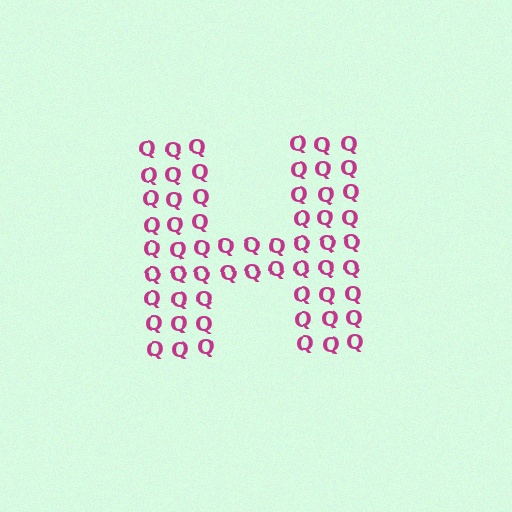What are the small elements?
The small elements are letter Q's.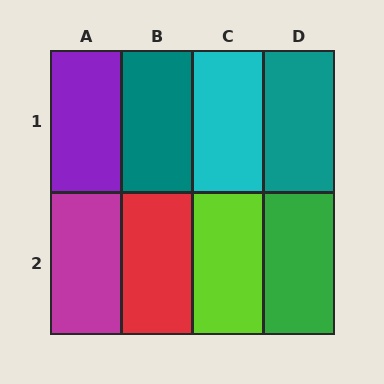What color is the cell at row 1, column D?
Teal.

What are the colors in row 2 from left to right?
Magenta, red, lime, green.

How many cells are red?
1 cell is red.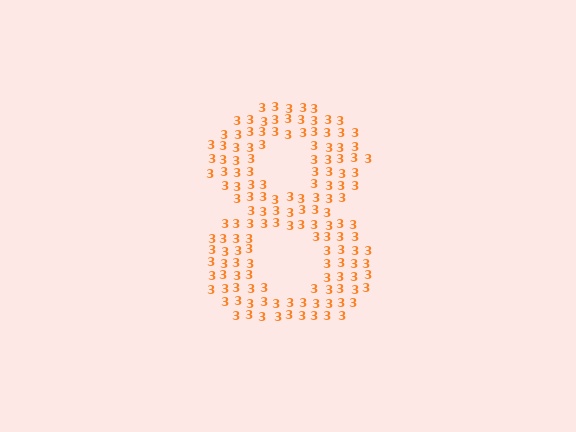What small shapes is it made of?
It is made of small digit 3's.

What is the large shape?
The large shape is the digit 8.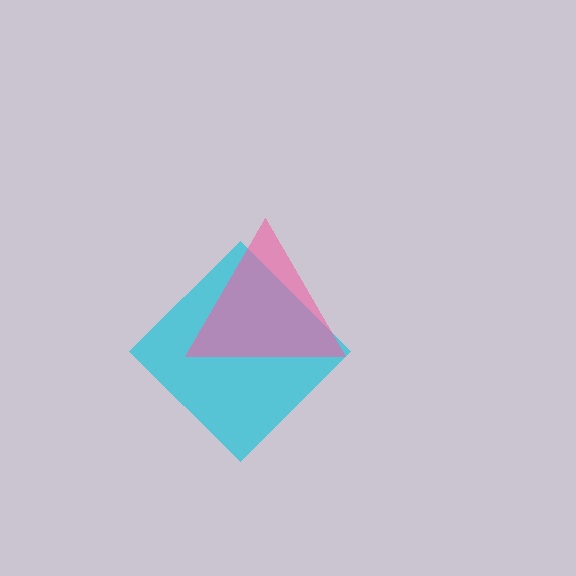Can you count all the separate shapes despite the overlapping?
Yes, there are 2 separate shapes.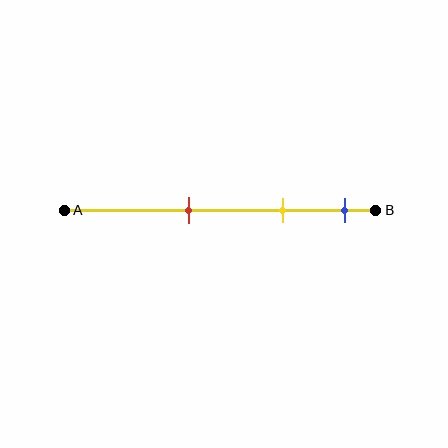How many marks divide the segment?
There are 3 marks dividing the segment.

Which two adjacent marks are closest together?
The yellow and blue marks are the closest adjacent pair.